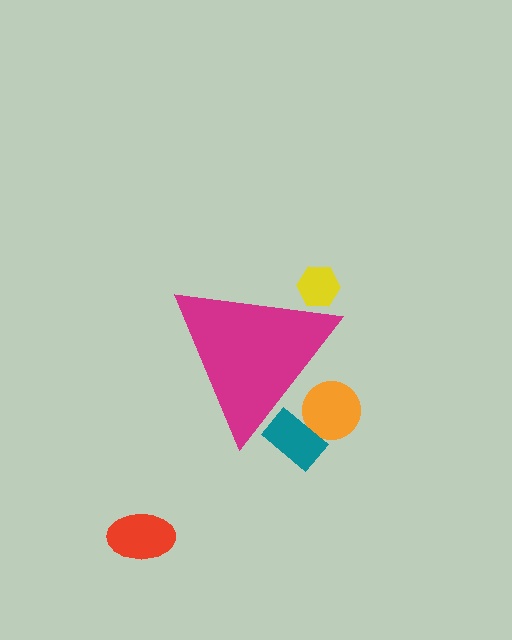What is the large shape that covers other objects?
A magenta triangle.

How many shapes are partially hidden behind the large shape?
3 shapes are partially hidden.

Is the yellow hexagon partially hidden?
Yes, the yellow hexagon is partially hidden behind the magenta triangle.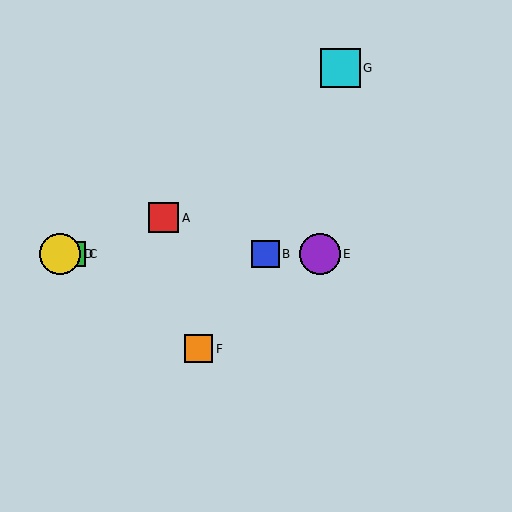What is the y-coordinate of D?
Object D is at y≈254.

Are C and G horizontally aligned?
No, C is at y≈254 and G is at y≈68.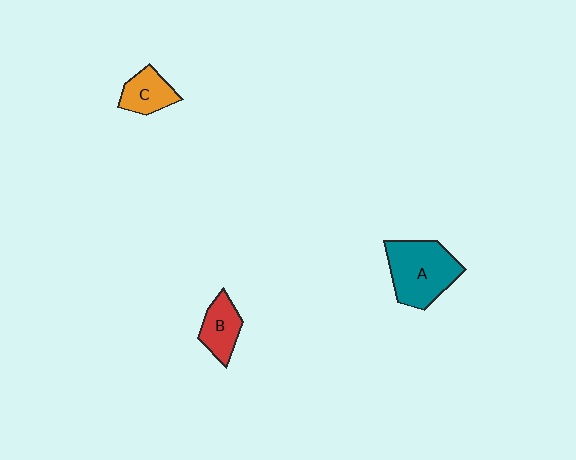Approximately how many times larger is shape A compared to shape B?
Approximately 1.9 times.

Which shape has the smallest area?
Shape C (orange).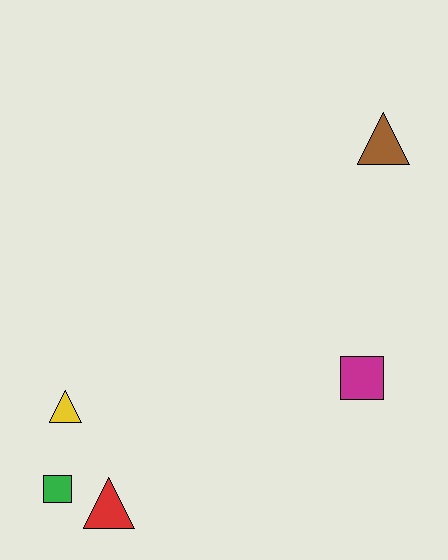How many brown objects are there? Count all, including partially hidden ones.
There is 1 brown object.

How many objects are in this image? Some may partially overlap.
There are 5 objects.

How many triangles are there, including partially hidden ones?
There are 3 triangles.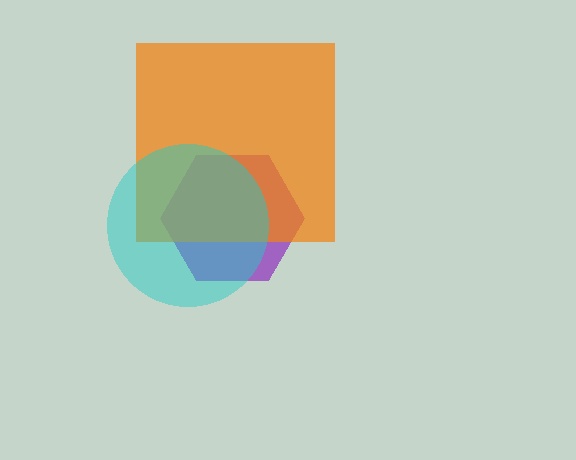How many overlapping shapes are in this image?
There are 3 overlapping shapes in the image.